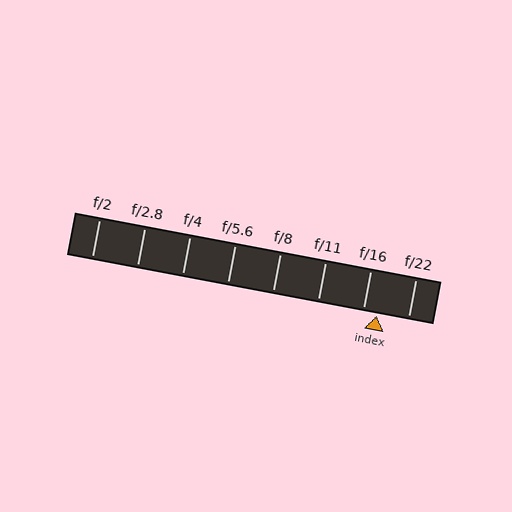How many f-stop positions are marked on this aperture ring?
There are 8 f-stop positions marked.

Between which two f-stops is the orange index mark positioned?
The index mark is between f/16 and f/22.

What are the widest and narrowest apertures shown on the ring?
The widest aperture shown is f/2 and the narrowest is f/22.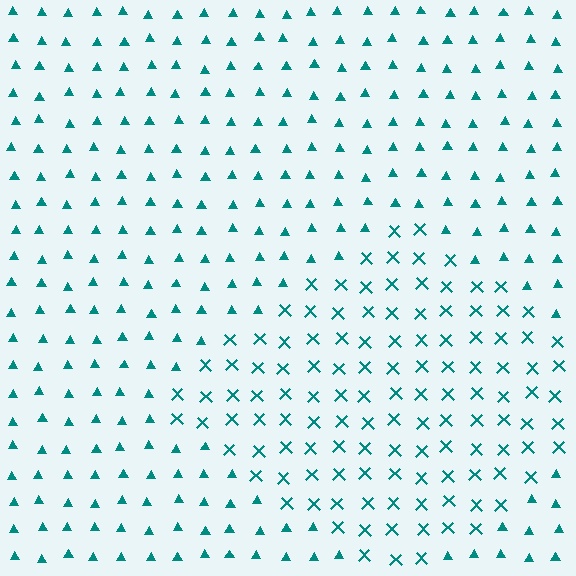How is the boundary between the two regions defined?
The boundary is defined by a change in element shape: X marks inside vs. triangles outside. All elements share the same color and spacing.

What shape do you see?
I see a diamond.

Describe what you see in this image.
The image is filled with small teal elements arranged in a uniform grid. A diamond-shaped region contains X marks, while the surrounding area contains triangles. The boundary is defined purely by the change in element shape.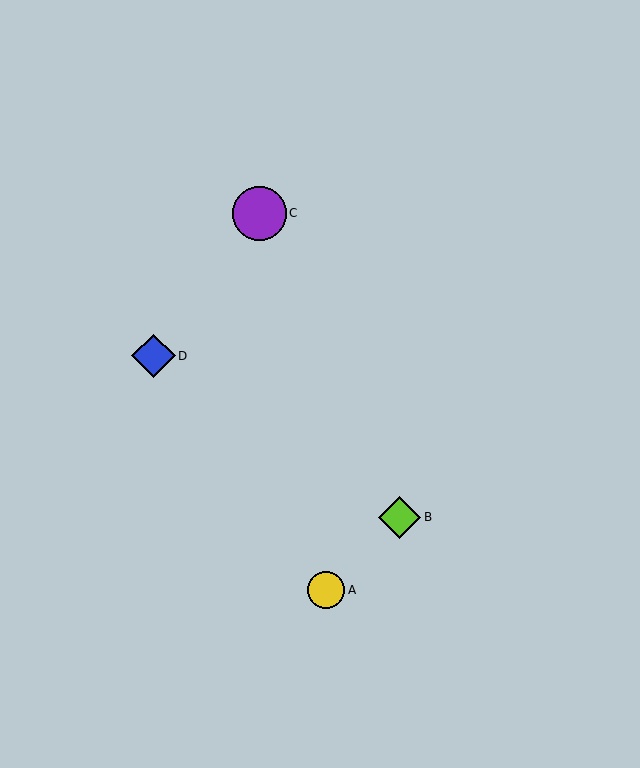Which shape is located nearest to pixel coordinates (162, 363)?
The blue diamond (labeled D) at (153, 356) is nearest to that location.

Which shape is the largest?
The purple circle (labeled C) is the largest.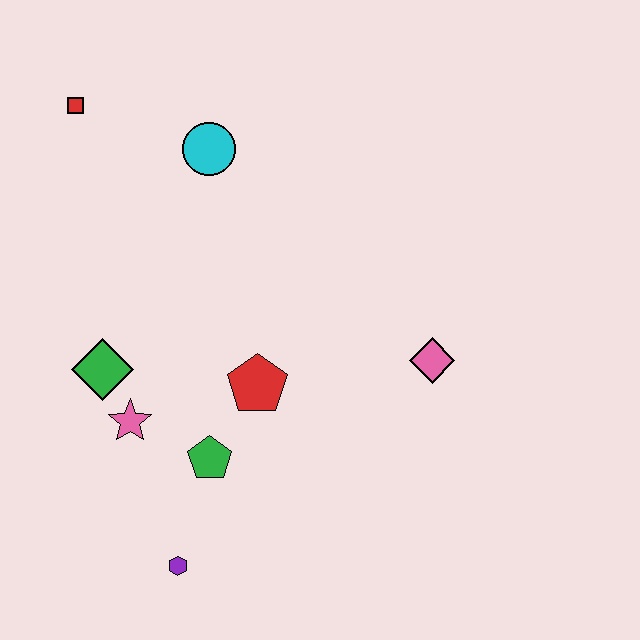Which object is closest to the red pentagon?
The green pentagon is closest to the red pentagon.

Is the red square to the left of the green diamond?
Yes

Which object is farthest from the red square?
The purple hexagon is farthest from the red square.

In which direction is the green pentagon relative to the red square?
The green pentagon is below the red square.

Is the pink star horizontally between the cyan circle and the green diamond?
Yes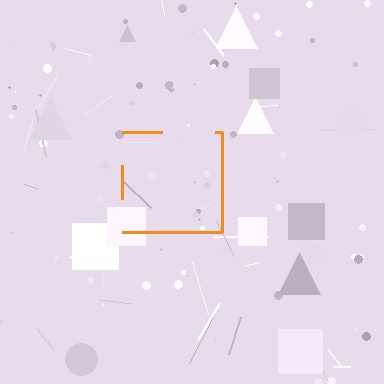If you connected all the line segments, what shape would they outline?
They would outline a square.